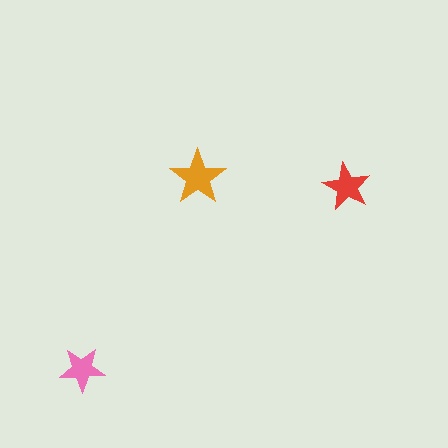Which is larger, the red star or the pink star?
The red one.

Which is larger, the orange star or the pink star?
The orange one.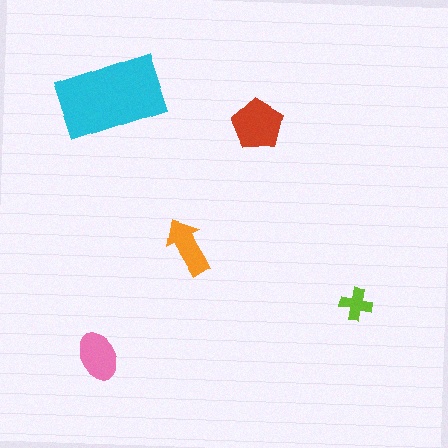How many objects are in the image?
There are 5 objects in the image.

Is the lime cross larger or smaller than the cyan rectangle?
Smaller.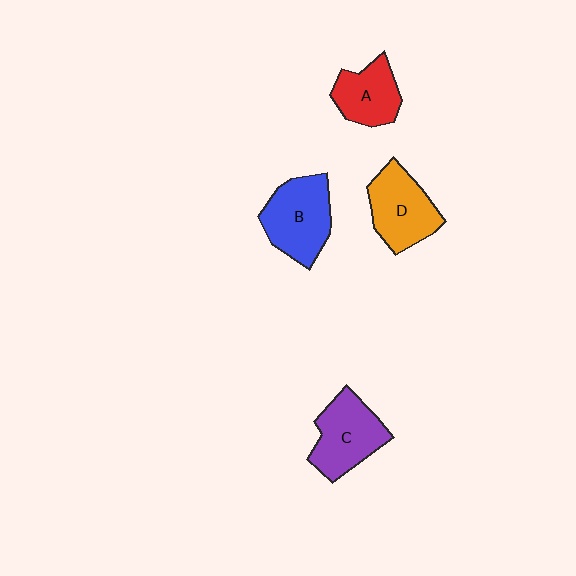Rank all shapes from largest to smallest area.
From largest to smallest: B (blue), C (purple), D (orange), A (red).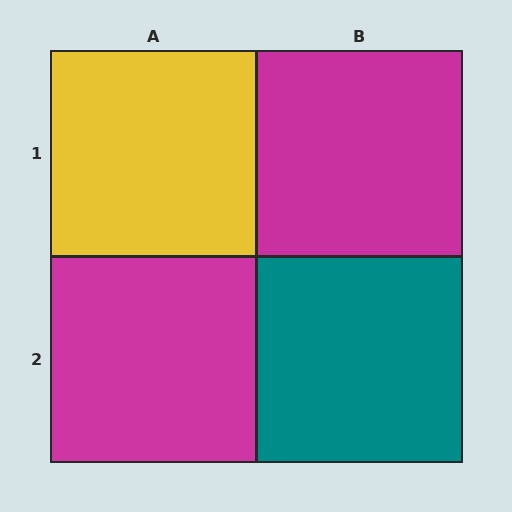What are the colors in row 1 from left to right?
Yellow, magenta.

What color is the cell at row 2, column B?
Teal.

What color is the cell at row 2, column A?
Magenta.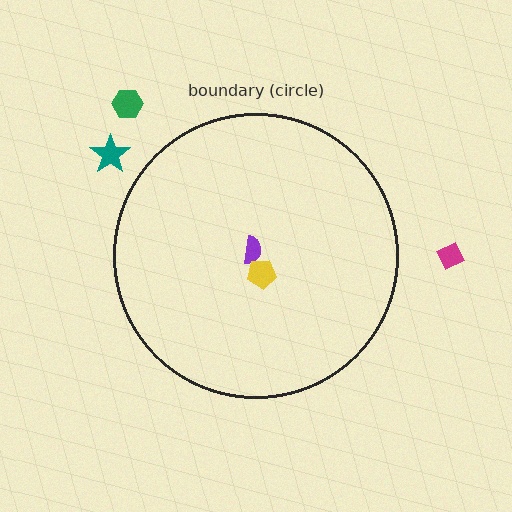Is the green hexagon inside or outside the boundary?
Outside.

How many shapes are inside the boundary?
2 inside, 3 outside.